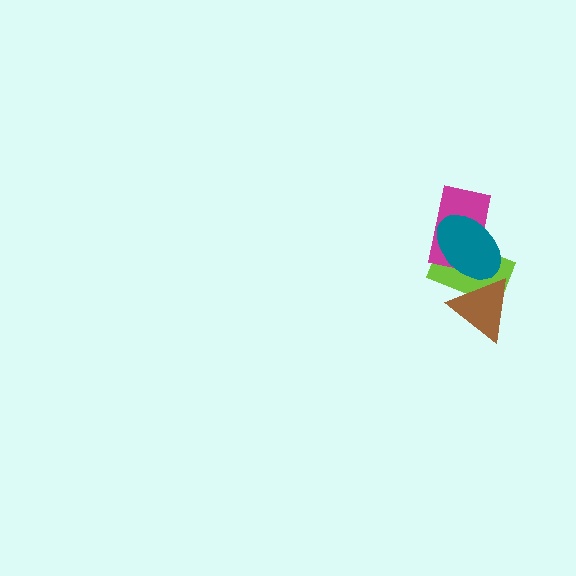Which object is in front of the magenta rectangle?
The teal ellipse is in front of the magenta rectangle.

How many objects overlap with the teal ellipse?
3 objects overlap with the teal ellipse.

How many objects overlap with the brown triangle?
2 objects overlap with the brown triangle.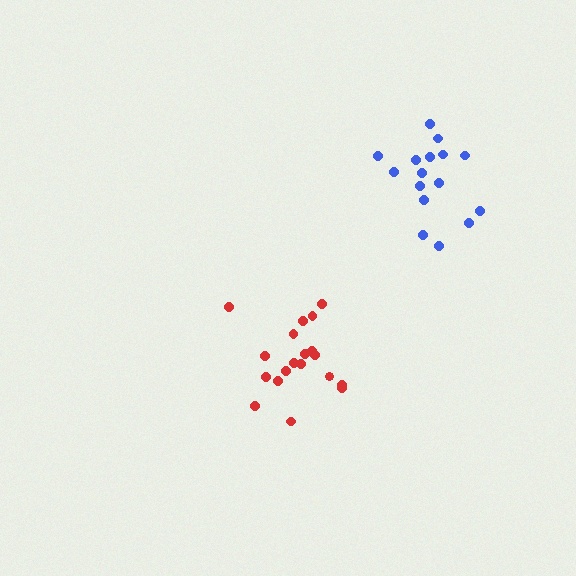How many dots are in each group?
Group 1: 19 dots, Group 2: 16 dots (35 total).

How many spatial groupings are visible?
There are 2 spatial groupings.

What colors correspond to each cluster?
The clusters are colored: red, blue.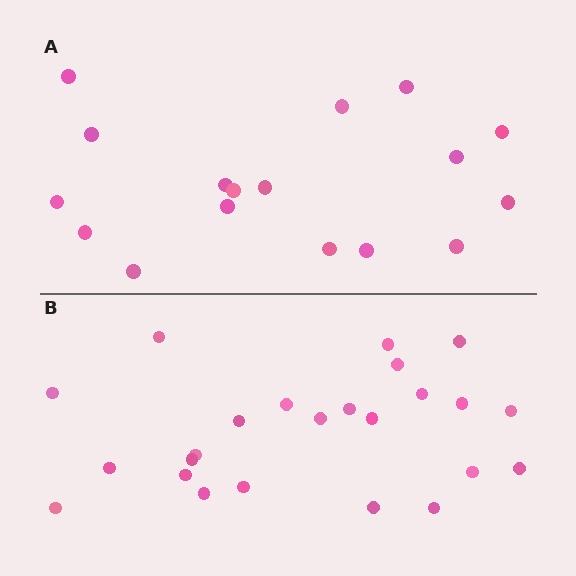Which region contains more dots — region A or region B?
Region B (the bottom region) has more dots.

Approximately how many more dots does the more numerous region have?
Region B has roughly 8 or so more dots than region A.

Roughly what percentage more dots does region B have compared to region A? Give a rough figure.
About 40% more.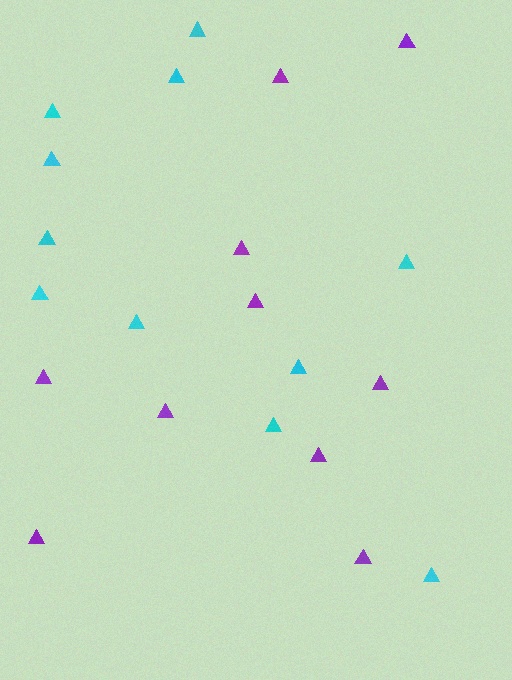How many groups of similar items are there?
There are 2 groups: one group of purple triangles (10) and one group of cyan triangles (11).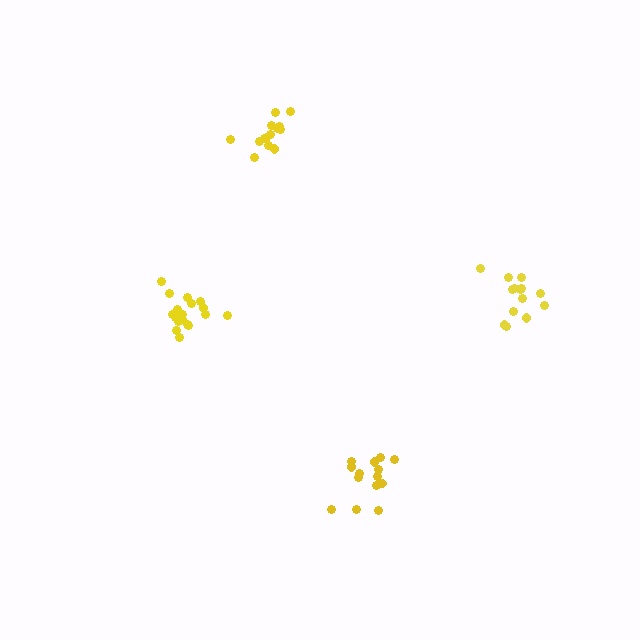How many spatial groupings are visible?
There are 4 spatial groupings.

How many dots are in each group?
Group 1: 14 dots, Group 2: 18 dots, Group 3: 14 dots, Group 4: 14 dots (60 total).